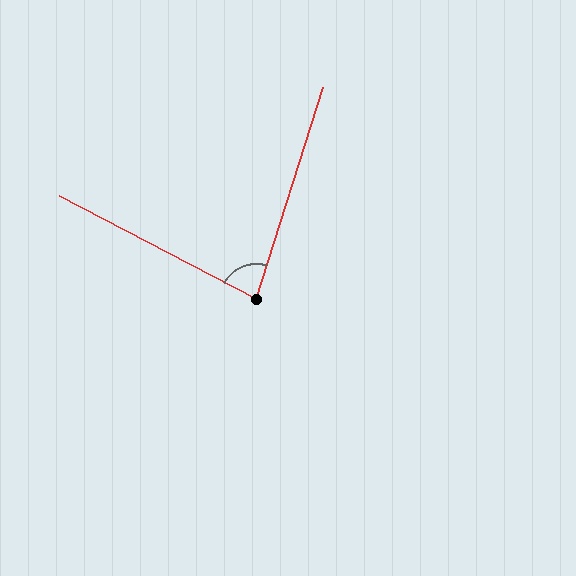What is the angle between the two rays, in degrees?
Approximately 80 degrees.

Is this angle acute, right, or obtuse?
It is acute.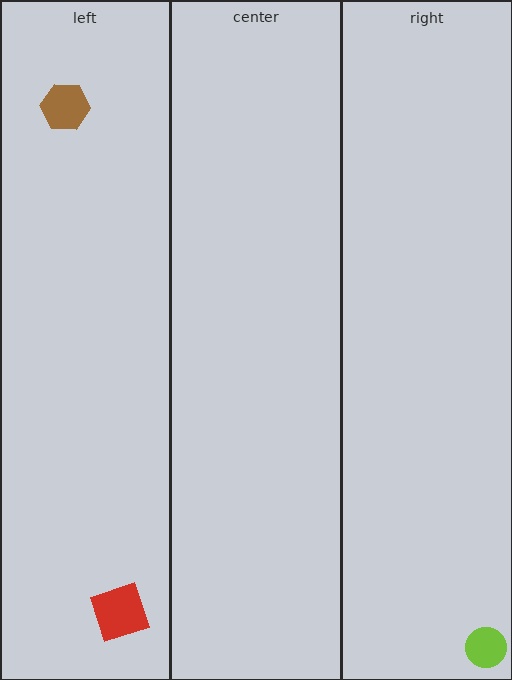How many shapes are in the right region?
1.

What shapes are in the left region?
The red square, the brown hexagon.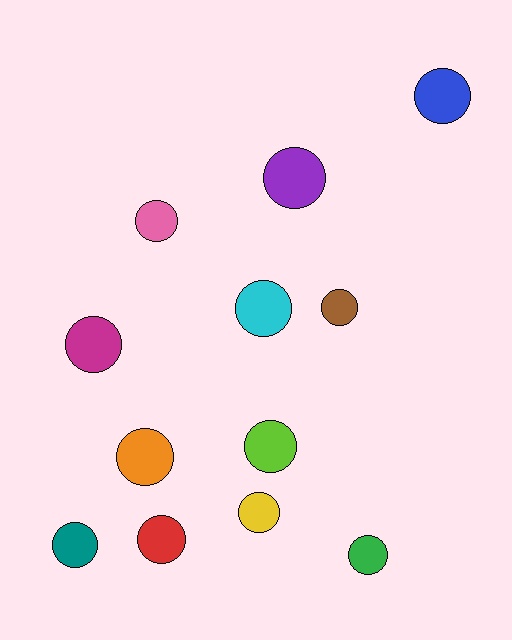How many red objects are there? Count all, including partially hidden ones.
There is 1 red object.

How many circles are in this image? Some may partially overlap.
There are 12 circles.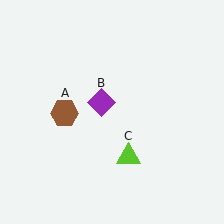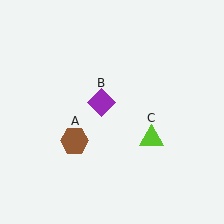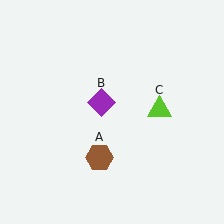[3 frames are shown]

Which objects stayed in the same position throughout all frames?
Purple diamond (object B) remained stationary.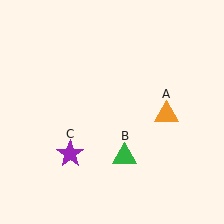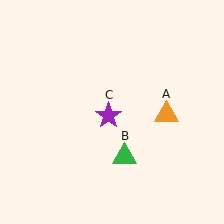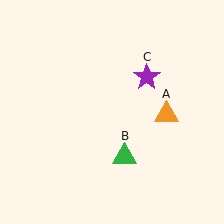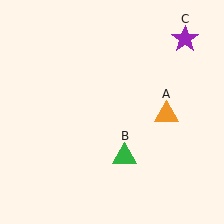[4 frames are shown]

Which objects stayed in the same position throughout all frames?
Orange triangle (object A) and green triangle (object B) remained stationary.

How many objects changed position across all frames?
1 object changed position: purple star (object C).